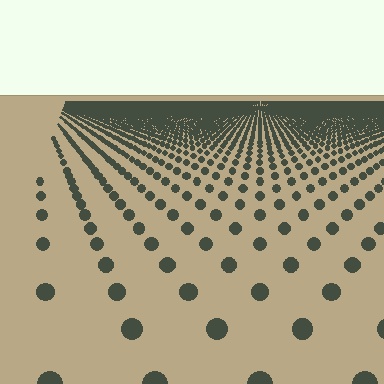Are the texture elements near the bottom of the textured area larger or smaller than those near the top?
Larger. Near the bottom, elements are closer to the viewer and appear at a bigger on-screen size.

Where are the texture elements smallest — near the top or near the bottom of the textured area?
Near the top.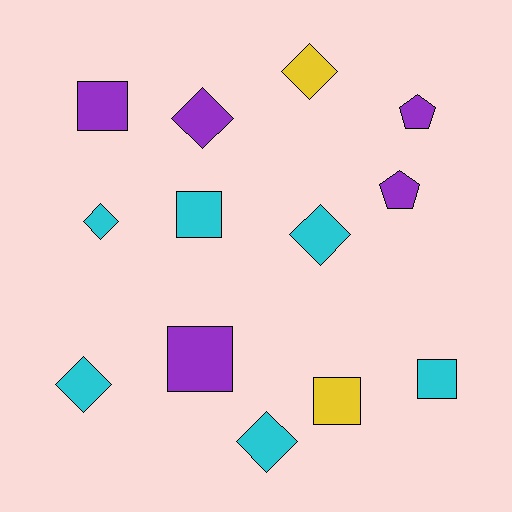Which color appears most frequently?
Cyan, with 6 objects.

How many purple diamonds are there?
There is 1 purple diamond.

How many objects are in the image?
There are 13 objects.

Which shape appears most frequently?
Diamond, with 6 objects.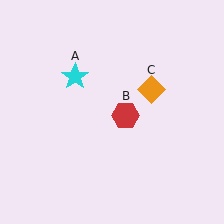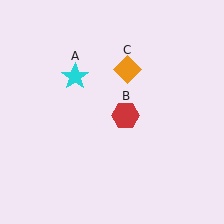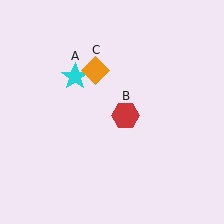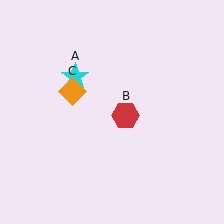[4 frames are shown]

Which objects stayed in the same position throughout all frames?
Cyan star (object A) and red hexagon (object B) remained stationary.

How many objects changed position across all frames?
1 object changed position: orange diamond (object C).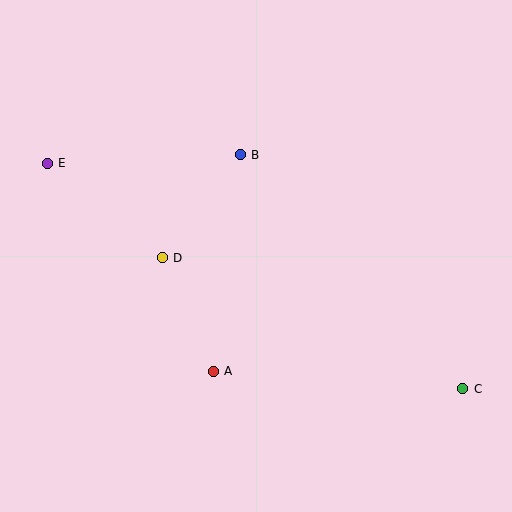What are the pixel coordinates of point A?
Point A is at (213, 371).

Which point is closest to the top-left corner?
Point E is closest to the top-left corner.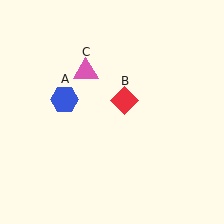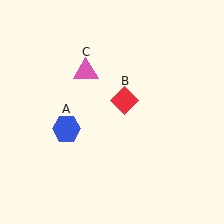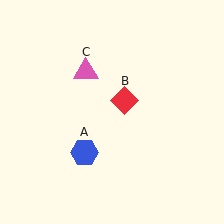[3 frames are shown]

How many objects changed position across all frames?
1 object changed position: blue hexagon (object A).